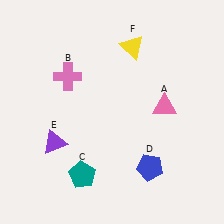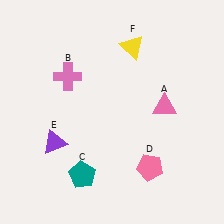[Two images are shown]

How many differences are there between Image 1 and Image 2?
There is 1 difference between the two images.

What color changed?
The pentagon (D) changed from blue in Image 1 to pink in Image 2.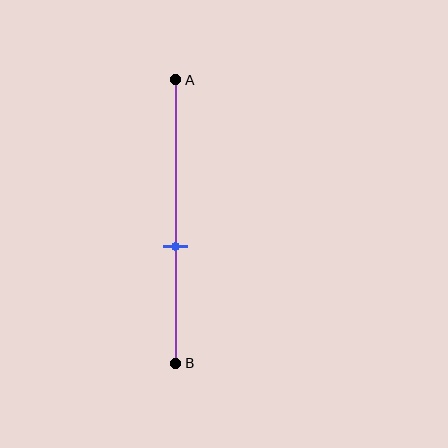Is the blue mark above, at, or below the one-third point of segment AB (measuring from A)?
The blue mark is below the one-third point of segment AB.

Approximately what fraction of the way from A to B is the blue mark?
The blue mark is approximately 60% of the way from A to B.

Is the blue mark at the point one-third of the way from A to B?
No, the mark is at about 60% from A, not at the 33% one-third point.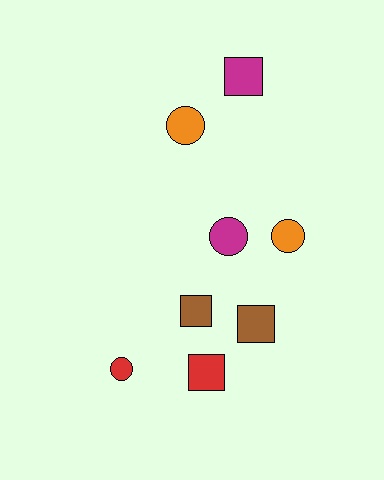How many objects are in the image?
There are 8 objects.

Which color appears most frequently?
Magenta, with 2 objects.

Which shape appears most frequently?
Circle, with 4 objects.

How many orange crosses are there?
There are no orange crosses.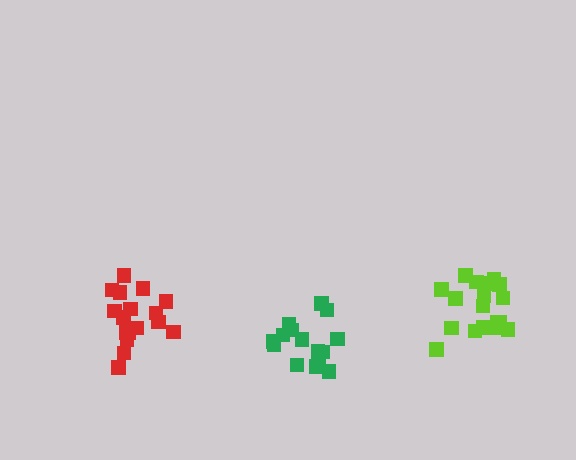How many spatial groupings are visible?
There are 3 spatial groupings.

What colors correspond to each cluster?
The clusters are colored: green, red, lime.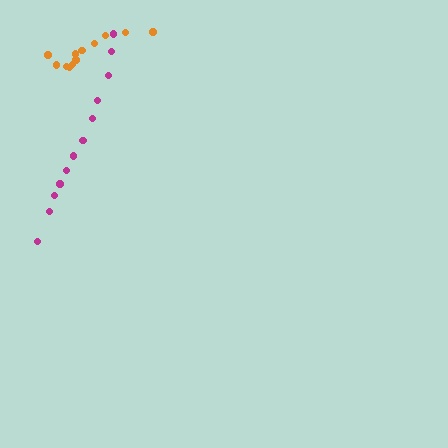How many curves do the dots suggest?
There are 2 distinct paths.